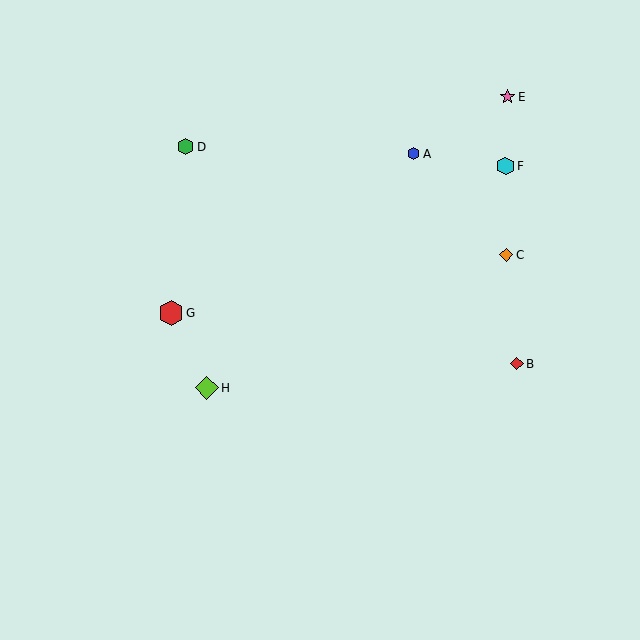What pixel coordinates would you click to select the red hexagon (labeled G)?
Click at (171, 313) to select the red hexagon G.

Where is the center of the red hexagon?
The center of the red hexagon is at (171, 313).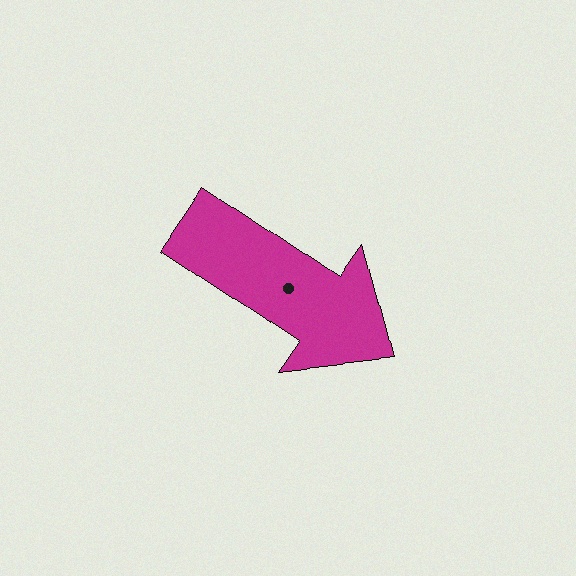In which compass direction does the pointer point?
Southeast.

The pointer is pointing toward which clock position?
Roughly 4 o'clock.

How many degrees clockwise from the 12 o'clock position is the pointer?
Approximately 124 degrees.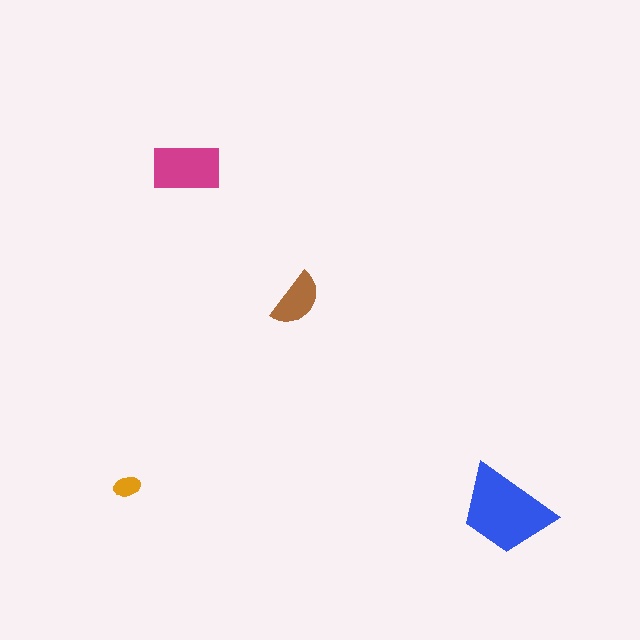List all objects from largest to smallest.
The blue trapezoid, the magenta rectangle, the brown semicircle, the orange ellipse.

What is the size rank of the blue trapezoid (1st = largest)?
1st.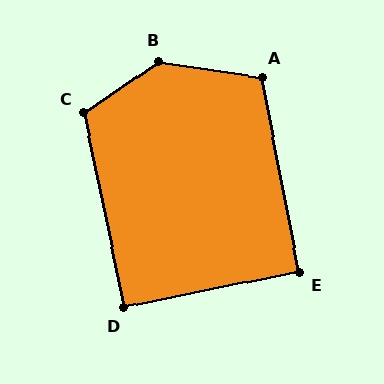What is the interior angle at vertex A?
Approximately 109 degrees (obtuse).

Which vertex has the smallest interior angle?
D, at approximately 90 degrees.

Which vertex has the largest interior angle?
B, at approximately 137 degrees.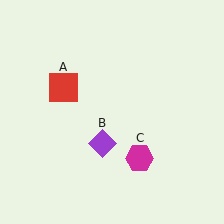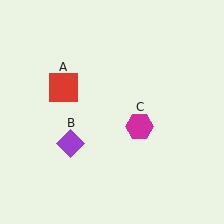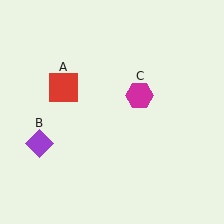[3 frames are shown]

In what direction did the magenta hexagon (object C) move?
The magenta hexagon (object C) moved up.